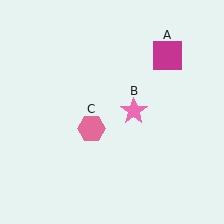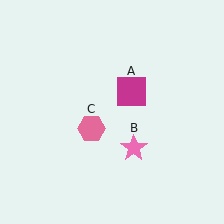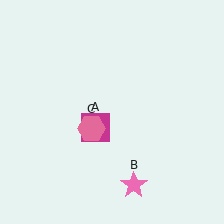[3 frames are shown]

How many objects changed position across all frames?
2 objects changed position: magenta square (object A), pink star (object B).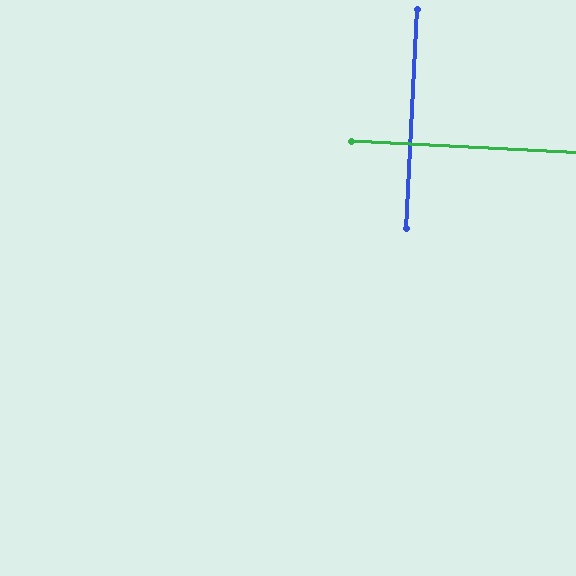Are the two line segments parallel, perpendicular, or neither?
Perpendicular — they meet at approximately 90°.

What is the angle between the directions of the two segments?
Approximately 90 degrees.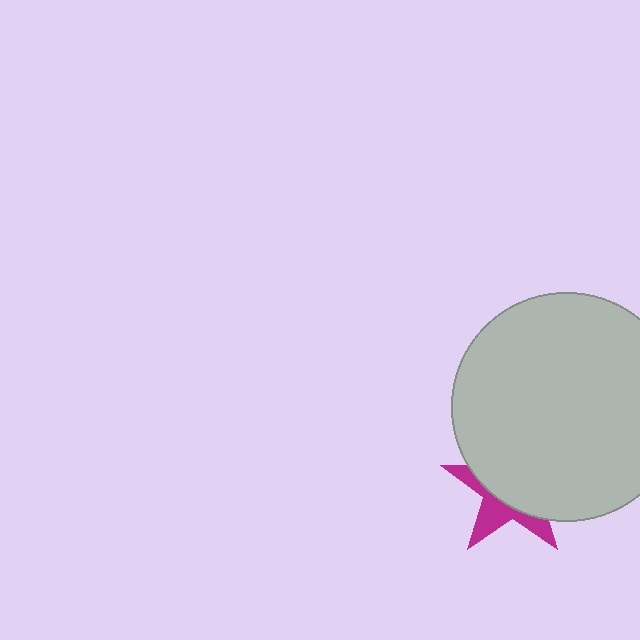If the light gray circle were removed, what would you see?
You would see the complete magenta star.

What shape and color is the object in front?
The object in front is a light gray circle.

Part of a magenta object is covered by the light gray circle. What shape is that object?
It is a star.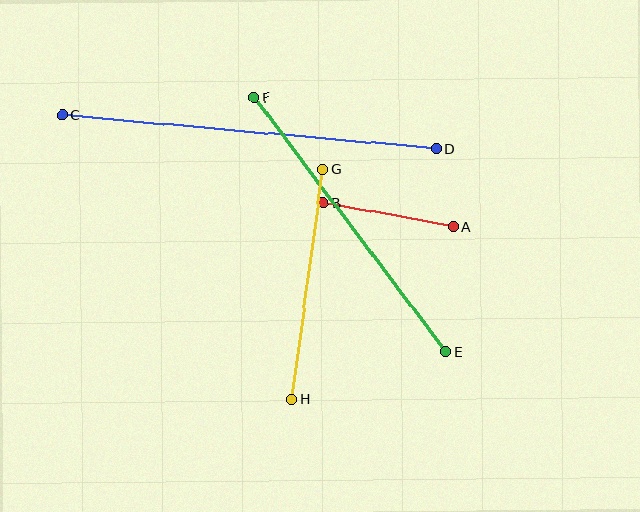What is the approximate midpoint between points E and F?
The midpoint is at approximately (350, 224) pixels.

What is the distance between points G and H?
The distance is approximately 233 pixels.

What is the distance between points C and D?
The distance is approximately 376 pixels.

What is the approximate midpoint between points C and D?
The midpoint is at approximately (249, 132) pixels.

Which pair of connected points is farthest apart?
Points C and D are farthest apart.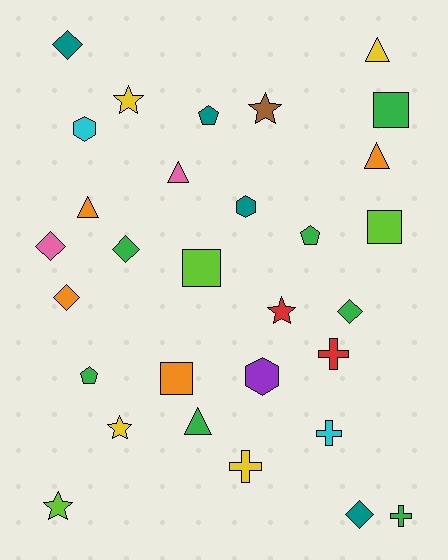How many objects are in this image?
There are 30 objects.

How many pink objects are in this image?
There are 2 pink objects.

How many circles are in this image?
There are no circles.